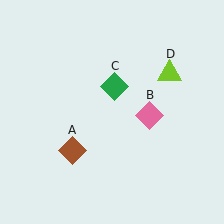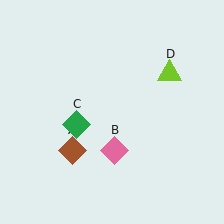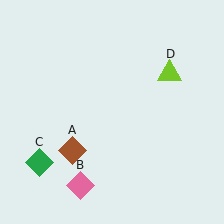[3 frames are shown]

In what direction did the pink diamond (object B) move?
The pink diamond (object B) moved down and to the left.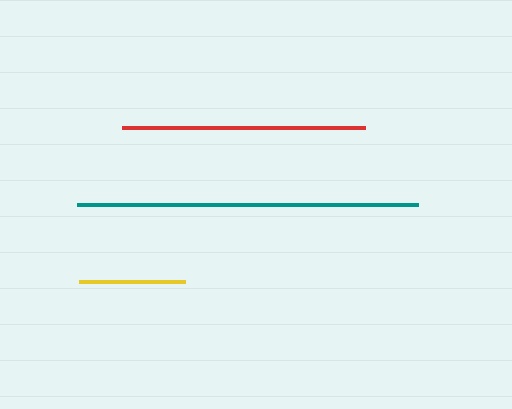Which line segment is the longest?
The teal line is the longest at approximately 341 pixels.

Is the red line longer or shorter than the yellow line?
The red line is longer than the yellow line.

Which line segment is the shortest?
The yellow line is the shortest at approximately 105 pixels.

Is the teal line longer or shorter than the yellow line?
The teal line is longer than the yellow line.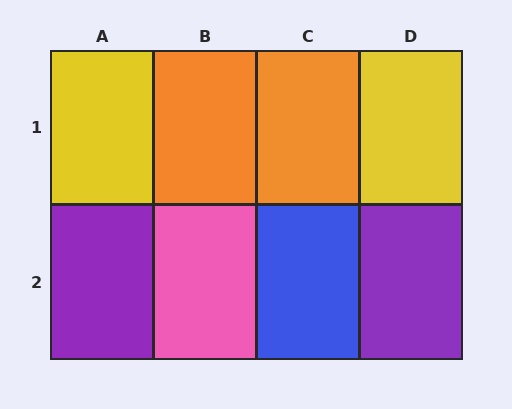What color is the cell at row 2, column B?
Pink.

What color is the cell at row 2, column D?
Purple.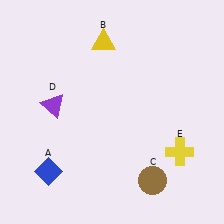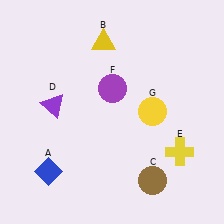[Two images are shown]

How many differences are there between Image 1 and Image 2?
There are 2 differences between the two images.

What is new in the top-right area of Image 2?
A purple circle (F) was added in the top-right area of Image 2.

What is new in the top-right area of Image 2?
A yellow circle (G) was added in the top-right area of Image 2.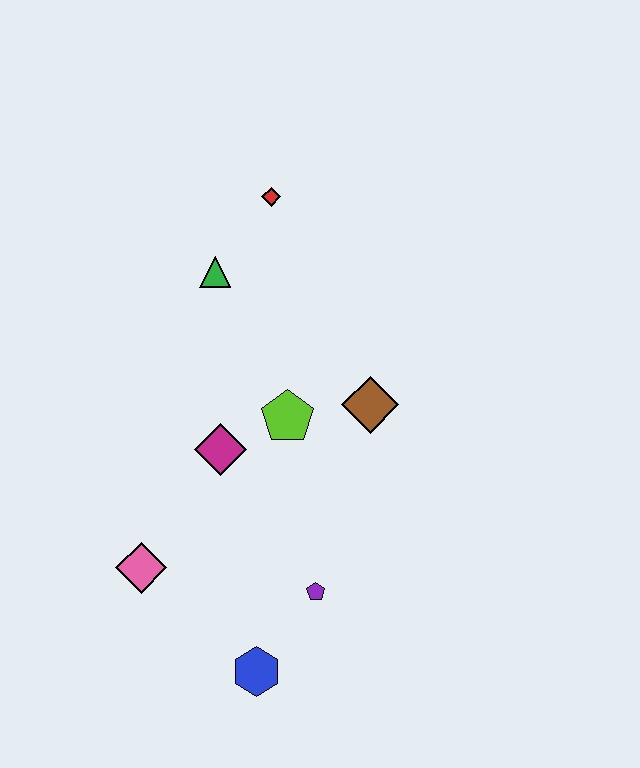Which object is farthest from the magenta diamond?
The red diamond is farthest from the magenta diamond.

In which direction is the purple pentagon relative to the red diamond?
The purple pentagon is below the red diamond.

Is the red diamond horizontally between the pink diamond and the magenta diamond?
No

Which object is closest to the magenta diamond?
The lime pentagon is closest to the magenta diamond.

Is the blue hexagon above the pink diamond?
No